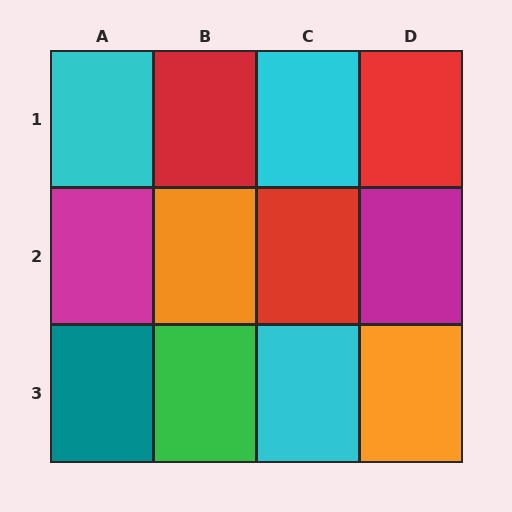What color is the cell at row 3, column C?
Cyan.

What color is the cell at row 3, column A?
Teal.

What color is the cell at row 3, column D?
Orange.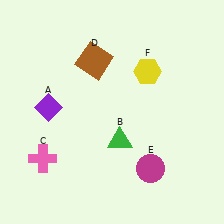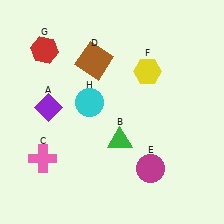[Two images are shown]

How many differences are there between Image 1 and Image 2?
There are 2 differences between the two images.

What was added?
A red hexagon (G), a cyan circle (H) were added in Image 2.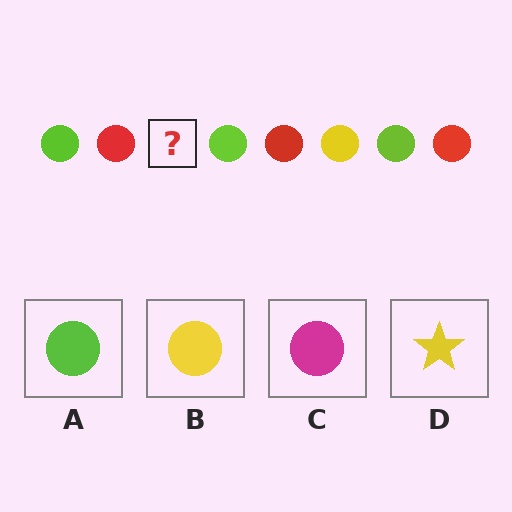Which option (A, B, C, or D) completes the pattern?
B.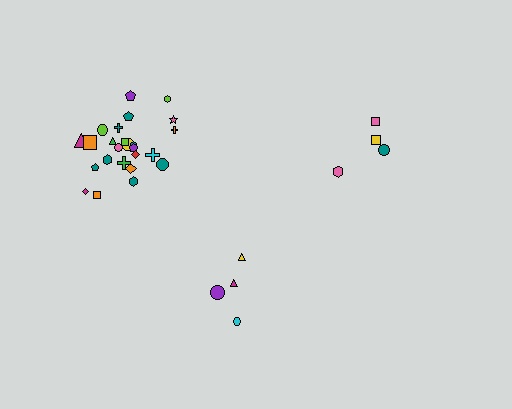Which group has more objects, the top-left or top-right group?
The top-left group.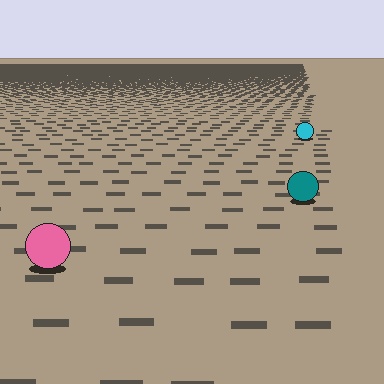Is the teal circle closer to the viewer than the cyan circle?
Yes. The teal circle is closer — you can tell from the texture gradient: the ground texture is coarser near it.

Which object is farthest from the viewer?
The cyan circle is farthest from the viewer. It appears smaller and the ground texture around it is denser.